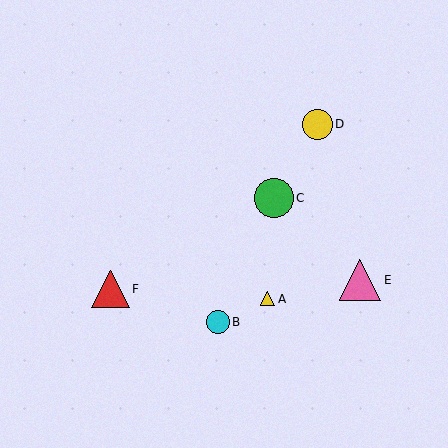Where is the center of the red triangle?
The center of the red triangle is at (110, 289).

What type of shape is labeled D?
Shape D is a yellow circle.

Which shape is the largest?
The pink triangle (labeled E) is the largest.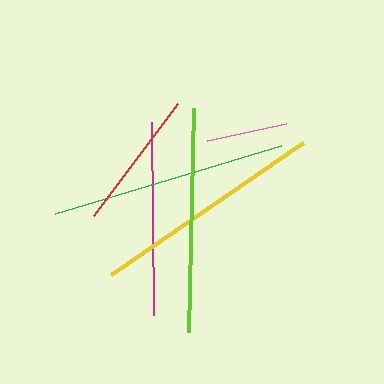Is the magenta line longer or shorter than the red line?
The magenta line is longer than the red line.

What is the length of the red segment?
The red segment is approximately 140 pixels long.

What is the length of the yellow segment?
The yellow segment is approximately 233 pixels long.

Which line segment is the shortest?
The pink line is the shortest at approximately 80 pixels.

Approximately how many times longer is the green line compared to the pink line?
The green line is approximately 2.9 times the length of the pink line.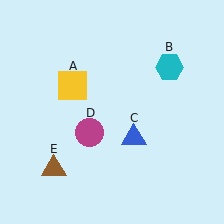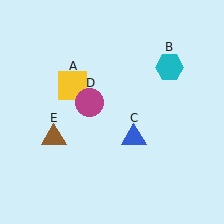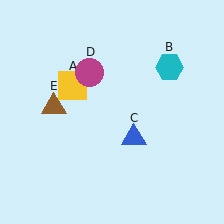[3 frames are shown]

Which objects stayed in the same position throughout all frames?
Yellow square (object A) and cyan hexagon (object B) and blue triangle (object C) remained stationary.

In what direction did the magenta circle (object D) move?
The magenta circle (object D) moved up.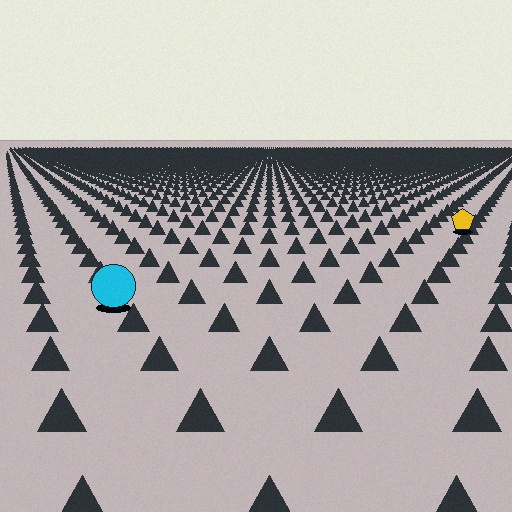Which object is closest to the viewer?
The cyan circle is closest. The texture marks near it are larger and more spread out.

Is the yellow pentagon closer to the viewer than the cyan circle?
No. The cyan circle is closer — you can tell from the texture gradient: the ground texture is coarser near it.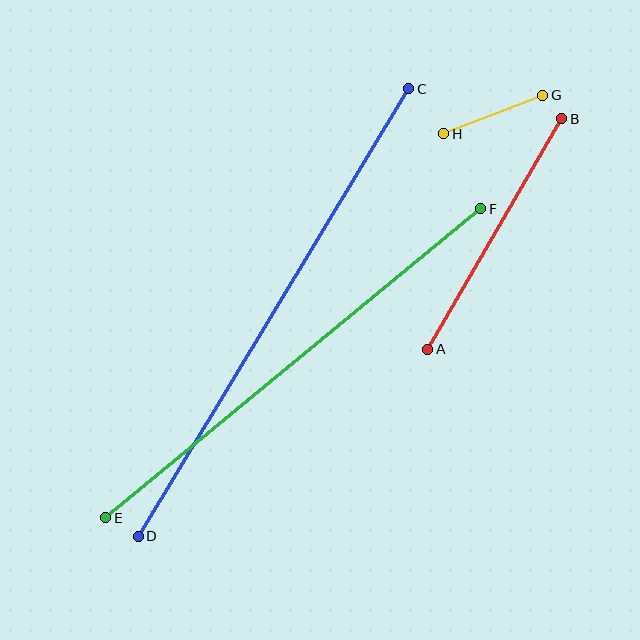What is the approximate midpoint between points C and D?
The midpoint is at approximately (273, 313) pixels.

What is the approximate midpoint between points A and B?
The midpoint is at approximately (495, 234) pixels.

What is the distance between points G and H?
The distance is approximately 106 pixels.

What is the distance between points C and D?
The distance is approximately 523 pixels.